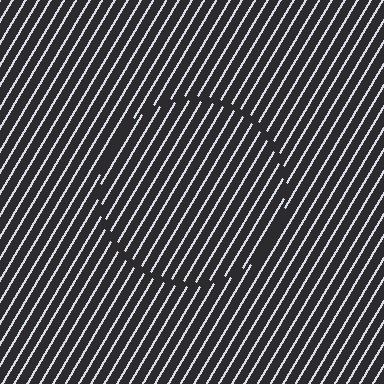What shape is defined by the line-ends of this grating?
An illusory circle. The interior of the shape contains the same grating, shifted by half a period — the contour is defined by the phase discontinuity where line-ends from the inner and outer gratings abut.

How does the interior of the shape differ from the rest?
The interior of the shape contains the same grating, shifted by half a period — the contour is defined by the phase discontinuity where line-ends from the inner and outer gratings abut.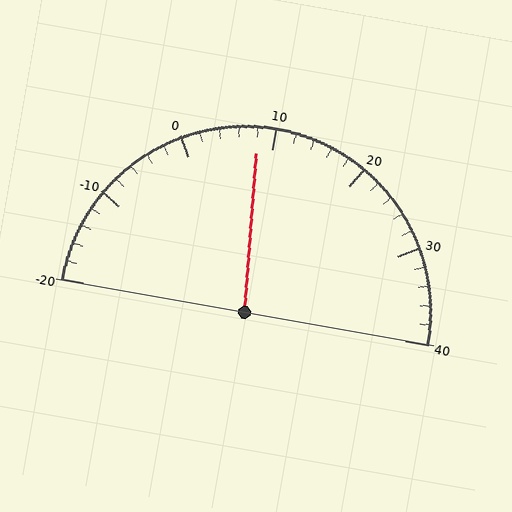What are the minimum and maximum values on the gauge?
The gauge ranges from -20 to 40.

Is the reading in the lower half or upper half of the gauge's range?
The reading is in the lower half of the range (-20 to 40).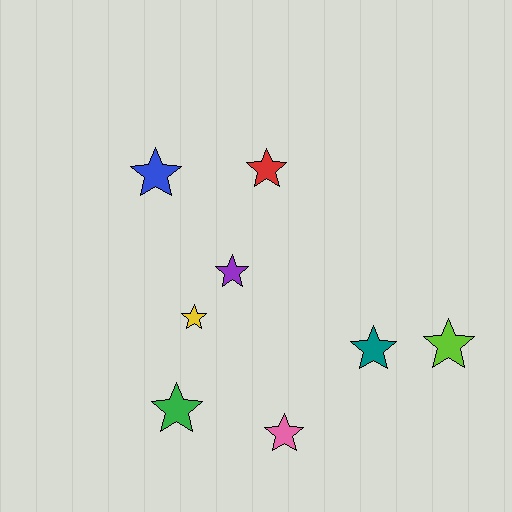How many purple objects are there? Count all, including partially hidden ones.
There is 1 purple object.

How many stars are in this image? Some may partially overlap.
There are 8 stars.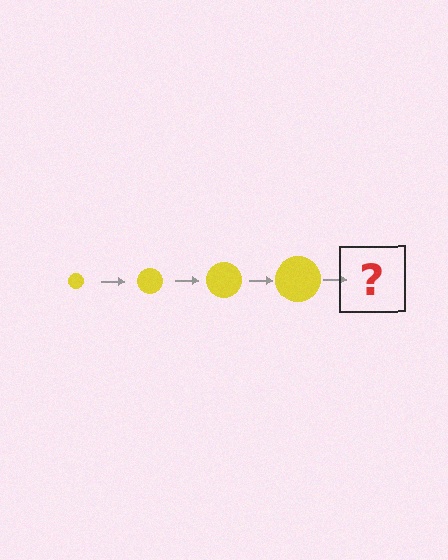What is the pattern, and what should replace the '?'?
The pattern is that the circle gets progressively larger each step. The '?' should be a yellow circle, larger than the previous one.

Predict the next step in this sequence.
The next step is a yellow circle, larger than the previous one.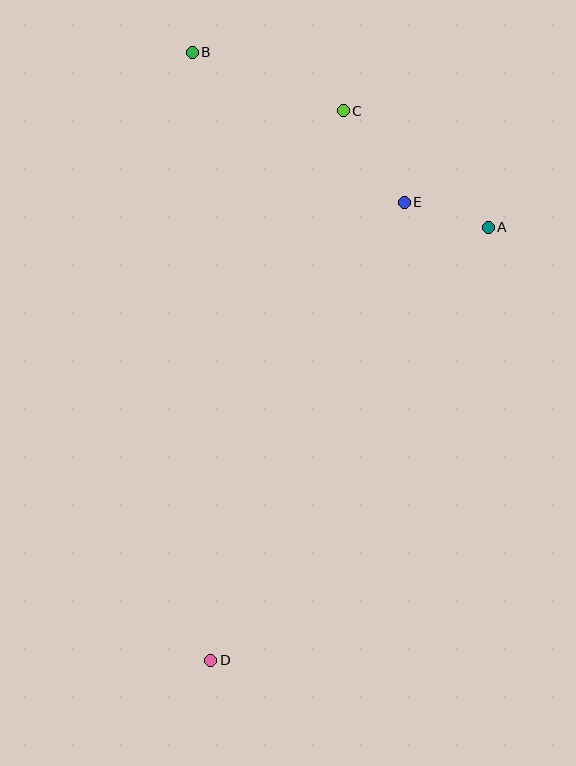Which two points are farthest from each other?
Points B and D are farthest from each other.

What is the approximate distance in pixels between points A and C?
The distance between A and C is approximately 186 pixels.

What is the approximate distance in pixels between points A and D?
The distance between A and D is approximately 515 pixels.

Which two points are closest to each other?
Points A and E are closest to each other.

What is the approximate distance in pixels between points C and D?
The distance between C and D is approximately 566 pixels.